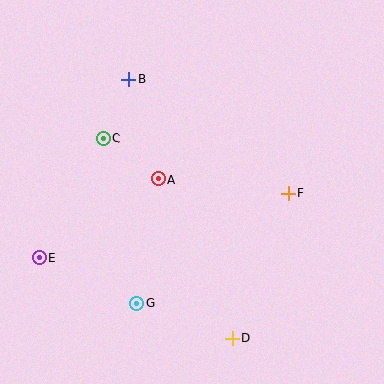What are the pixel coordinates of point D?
Point D is at (232, 338).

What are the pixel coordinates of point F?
Point F is at (288, 193).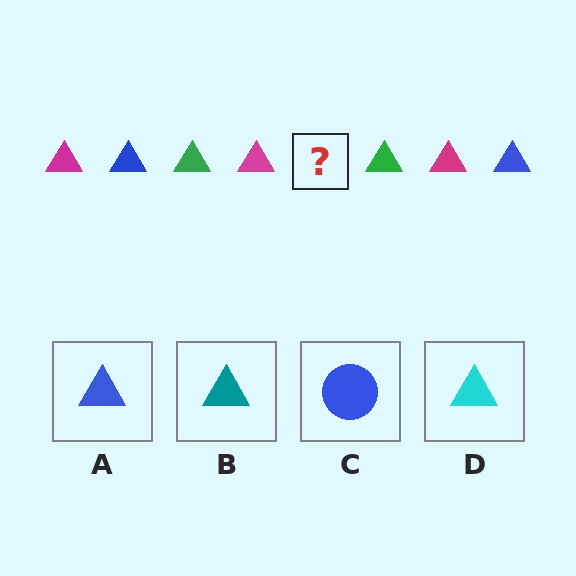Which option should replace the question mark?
Option A.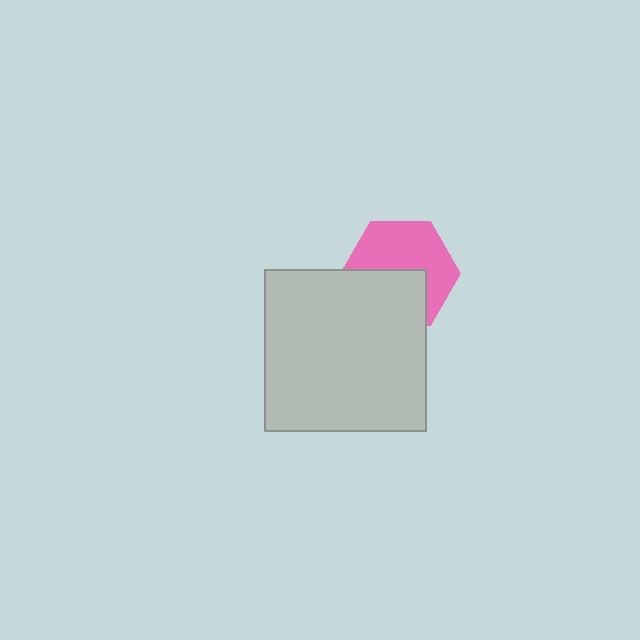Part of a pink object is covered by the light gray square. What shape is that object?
It is a hexagon.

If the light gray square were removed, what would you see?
You would see the complete pink hexagon.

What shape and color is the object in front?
The object in front is a light gray square.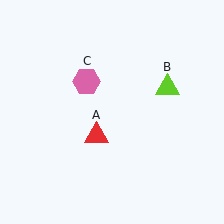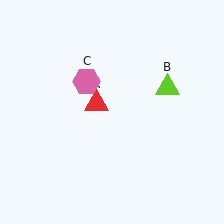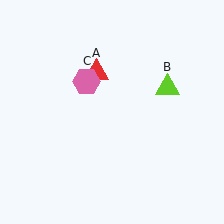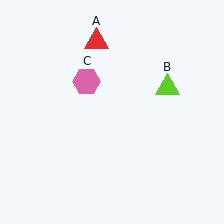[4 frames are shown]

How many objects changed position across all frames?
1 object changed position: red triangle (object A).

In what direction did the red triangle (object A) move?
The red triangle (object A) moved up.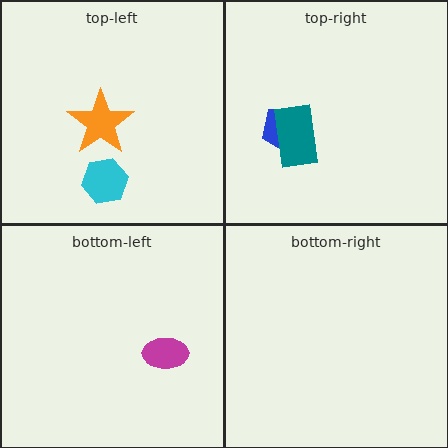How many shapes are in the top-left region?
2.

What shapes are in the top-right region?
The blue pentagon, the teal rectangle.